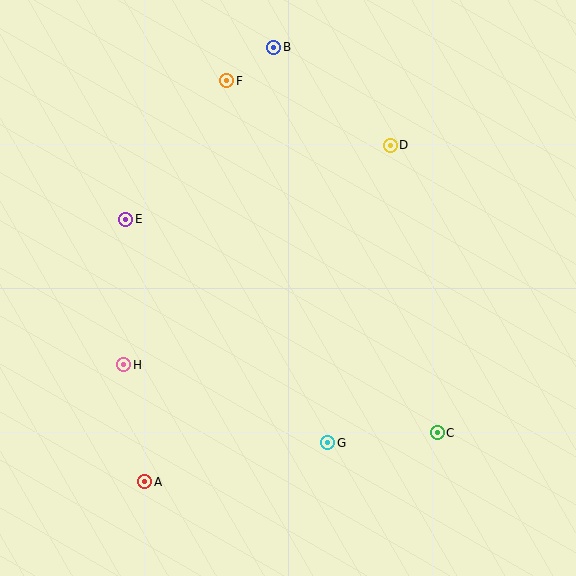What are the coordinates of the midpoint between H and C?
The midpoint between H and C is at (280, 399).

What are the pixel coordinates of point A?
Point A is at (145, 482).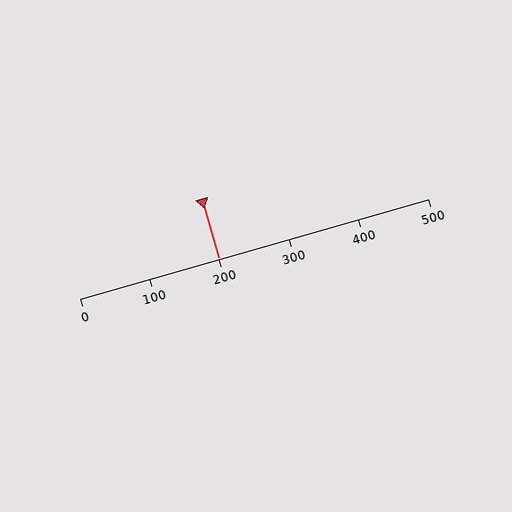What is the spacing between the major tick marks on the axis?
The major ticks are spaced 100 apart.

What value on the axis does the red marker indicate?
The marker indicates approximately 200.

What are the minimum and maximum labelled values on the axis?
The axis runs from 0 to 500.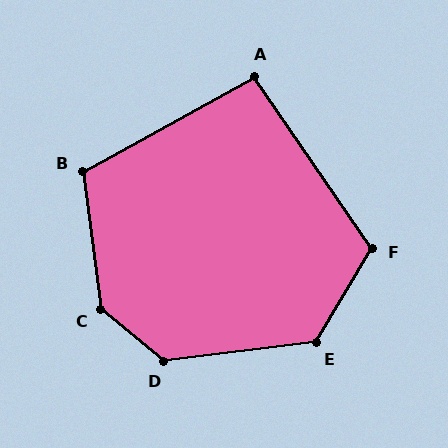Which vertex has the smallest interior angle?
A, at approximately 95 degrees.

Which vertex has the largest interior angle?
C, at approximately 137 degrees.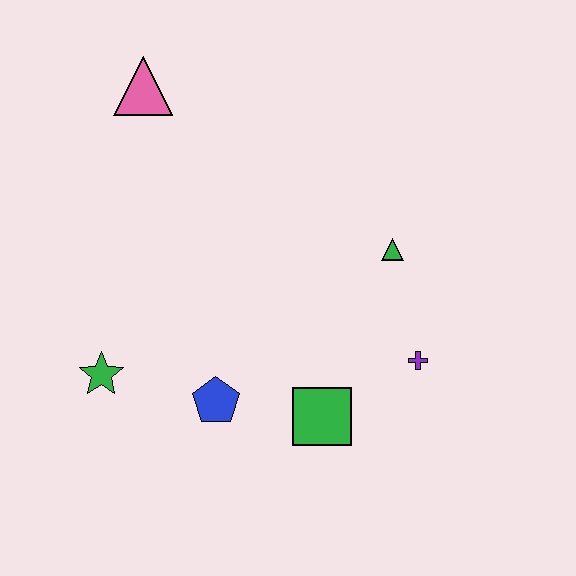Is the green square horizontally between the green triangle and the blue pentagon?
Yes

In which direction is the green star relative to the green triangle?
The green star is to the left of the green triangle.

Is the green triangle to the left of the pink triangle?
No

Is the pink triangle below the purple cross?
No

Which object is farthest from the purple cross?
The pink triangle is farthest from the purple cross.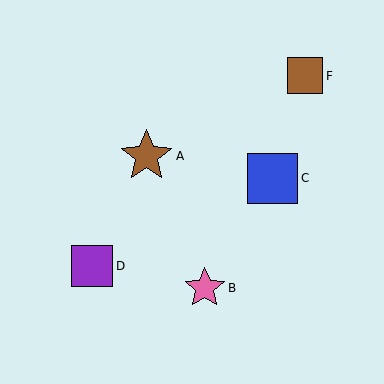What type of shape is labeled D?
Shape D is a purple square.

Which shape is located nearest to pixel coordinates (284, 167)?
The blue square (labeled C) at (273, 178) is nearest to that location.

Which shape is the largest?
The brown star (labeled A) is the largest.